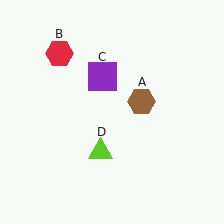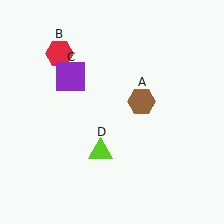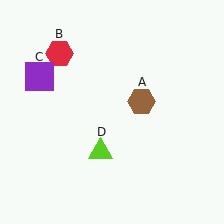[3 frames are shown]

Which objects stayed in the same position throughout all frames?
Brown hexagon (object A) and red hexagon (object B) and lime triangle (object D) remained stationary.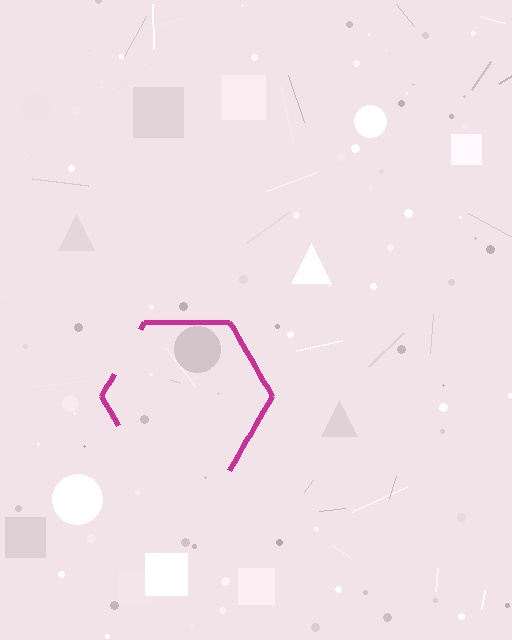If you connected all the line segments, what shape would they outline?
They would outline a hexagon.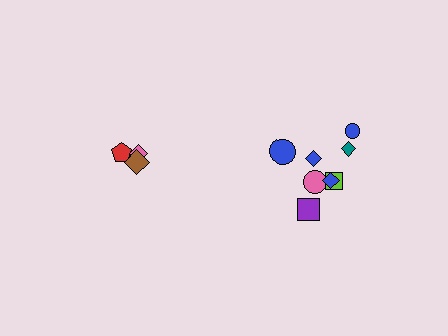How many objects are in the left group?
There are 3 objects.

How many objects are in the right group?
There are 8 objects.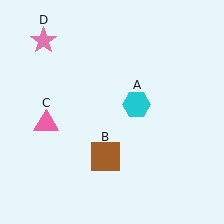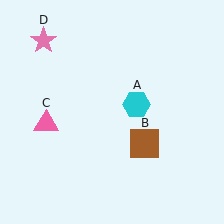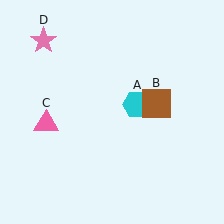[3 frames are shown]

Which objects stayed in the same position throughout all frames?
Cyan hexagon (object A) and pink triangle (object C) and pink star (object D) remained stationary.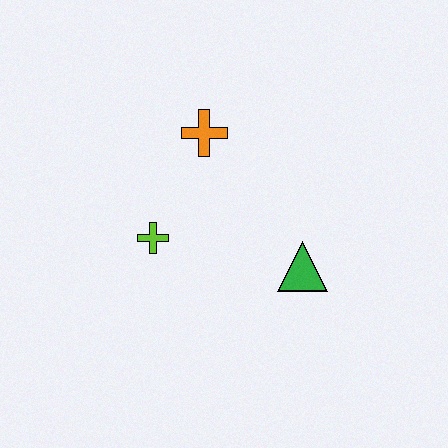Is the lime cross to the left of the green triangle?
Yes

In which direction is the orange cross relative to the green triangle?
The orange cross is above the green triangle.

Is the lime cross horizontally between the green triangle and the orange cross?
No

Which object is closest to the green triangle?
The lime cross is closest to the green triangle.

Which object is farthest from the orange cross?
The green triangle is farthest from the orange cross.